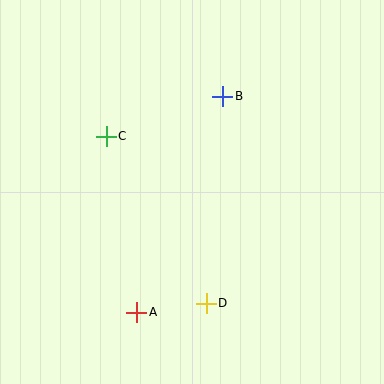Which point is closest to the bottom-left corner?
Point A is closest to the bottom-left corner.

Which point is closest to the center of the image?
Point B at (223, 96) is closest to the center.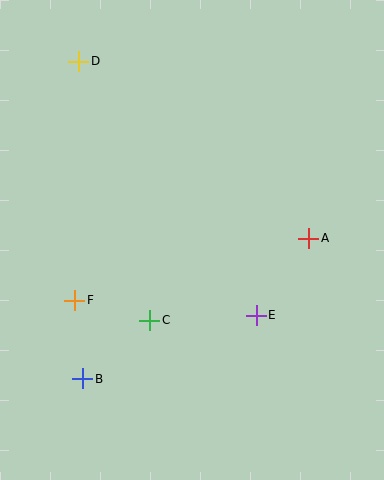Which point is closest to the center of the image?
Point C at (150, 320) is closest to the center.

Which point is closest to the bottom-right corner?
Point E is closest to the bottom-right corner.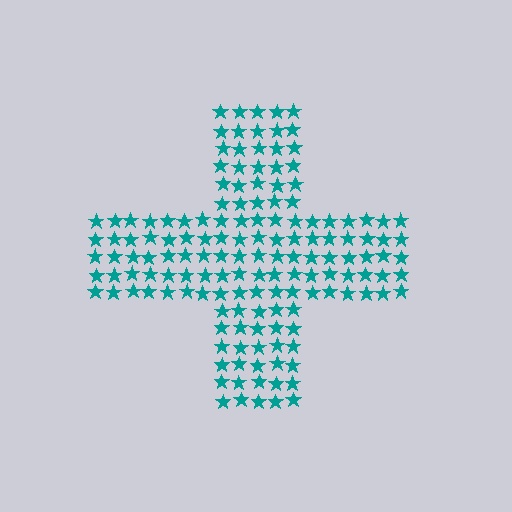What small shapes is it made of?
It is made of small stars.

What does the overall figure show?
The overall figure shows a cross.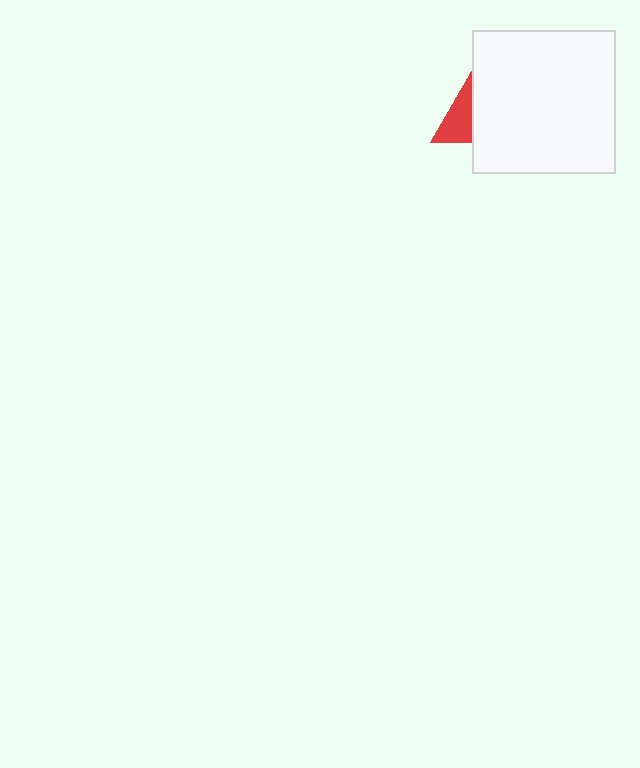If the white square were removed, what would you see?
You would see the complete red triangle.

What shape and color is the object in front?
The object in front is a white square.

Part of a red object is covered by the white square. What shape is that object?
It is a triangle.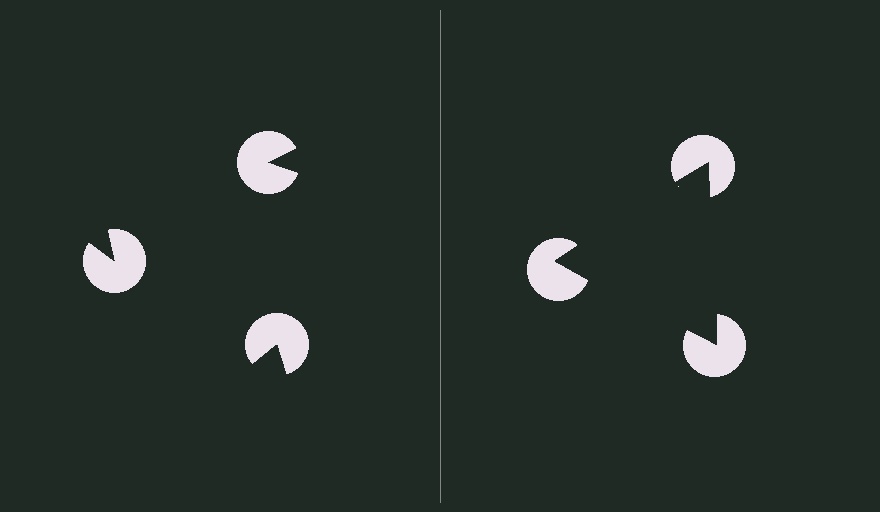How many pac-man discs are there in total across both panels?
6 — 3 on each side.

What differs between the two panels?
The pac-man discs are positioned identically on both sides; only the wedge orientations differ. On the right they align to a triangle; on the left they are misaligned.